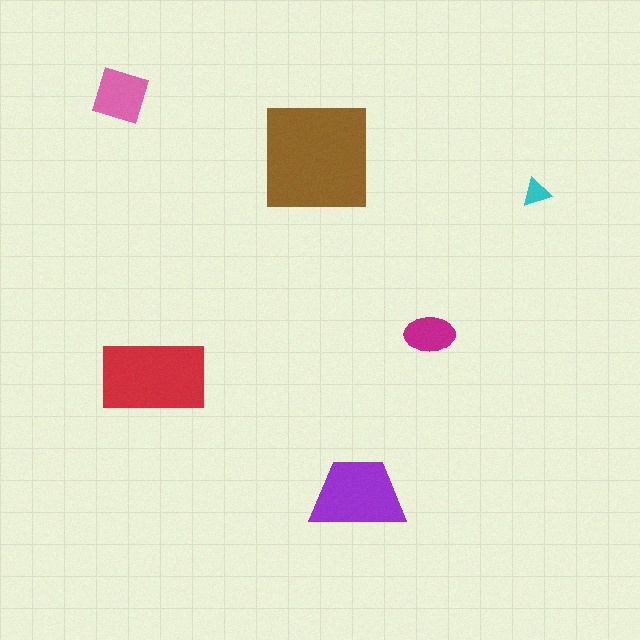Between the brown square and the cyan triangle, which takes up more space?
The brown square.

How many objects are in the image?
There are 6 objects in the image.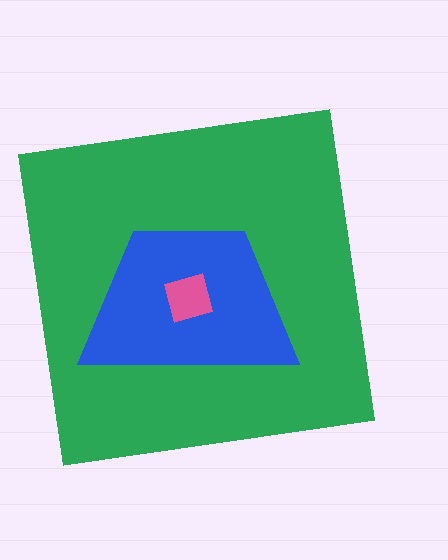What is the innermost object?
The pink diamond.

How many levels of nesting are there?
3.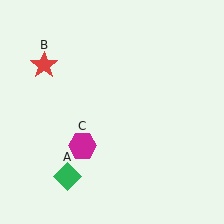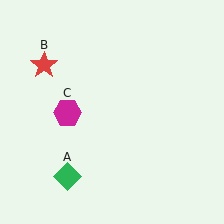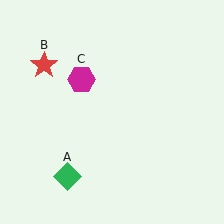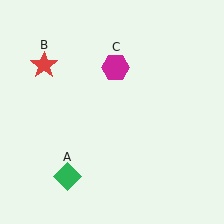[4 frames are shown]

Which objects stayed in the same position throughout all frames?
Green diamond (object A) and red star (object B) remained stationary.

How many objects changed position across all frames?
1 object changed position: magenta hexagon (object C).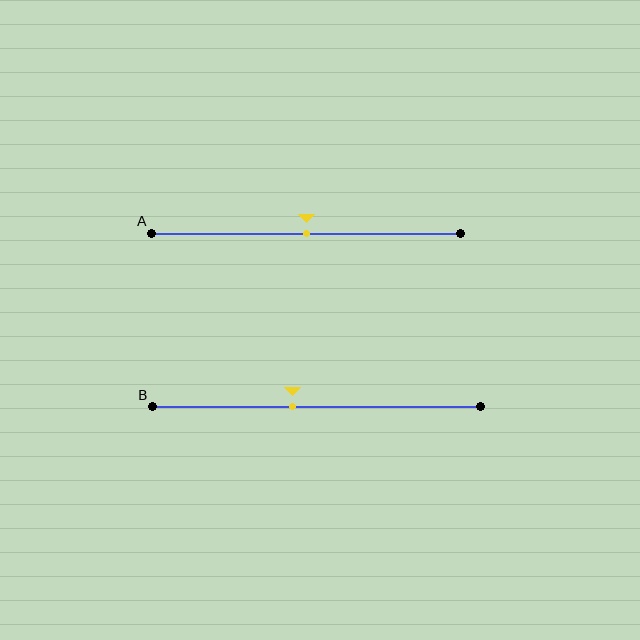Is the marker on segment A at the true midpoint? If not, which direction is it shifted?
Yes, the marker on segment A is at the true midpoint.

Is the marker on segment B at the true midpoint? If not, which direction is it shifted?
No, the marker on segment B is shifted to the left by about 7% of the segment length.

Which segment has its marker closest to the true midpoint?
Segment A has its marker closest to the true midpoint.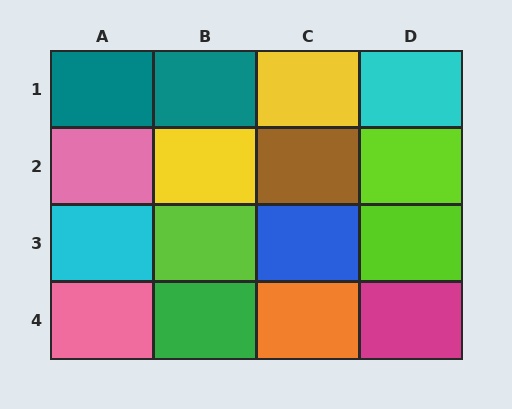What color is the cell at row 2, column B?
Yellow.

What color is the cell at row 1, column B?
Teal.